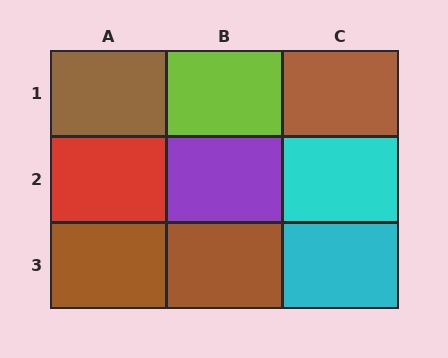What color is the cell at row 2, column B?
Purple.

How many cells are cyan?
2 cells are cyan.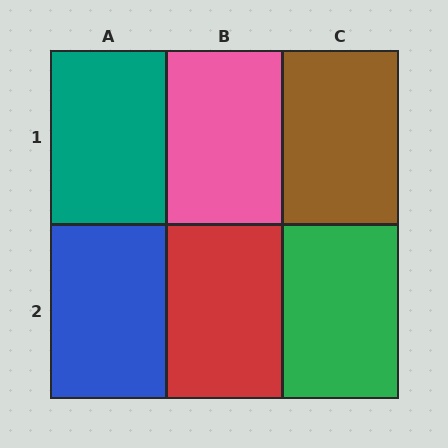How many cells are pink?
1 cell is pink.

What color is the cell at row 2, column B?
Red.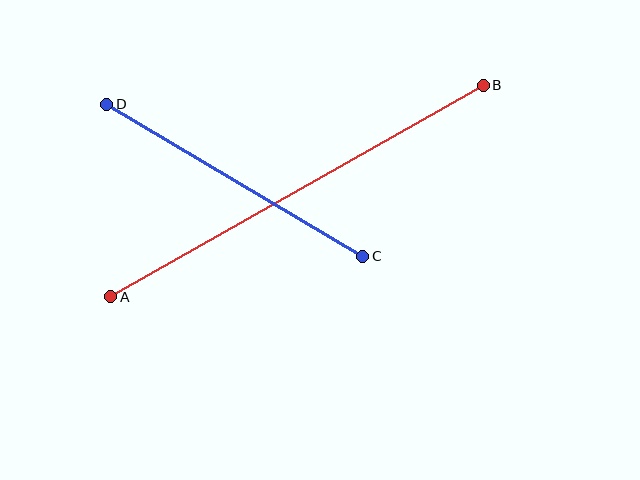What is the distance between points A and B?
The distance is approximately 428 pixels.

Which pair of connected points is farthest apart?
Points A and B are farthest apart.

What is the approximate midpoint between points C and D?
The midpoint is at approximately (235, 180) pixels.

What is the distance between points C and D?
The distance is approximately 298 pixels.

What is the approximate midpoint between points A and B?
The midpoint is at approximately (297, 191) pixels.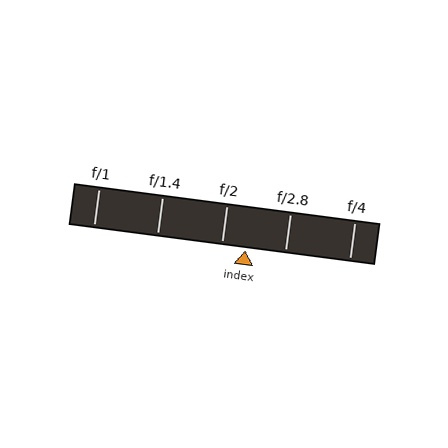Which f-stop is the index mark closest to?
The index mark is closest to f/2.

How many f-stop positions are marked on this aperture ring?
There are 5 f-stop positions marked.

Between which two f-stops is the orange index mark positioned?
The index mark is between f/2 and f/2.8.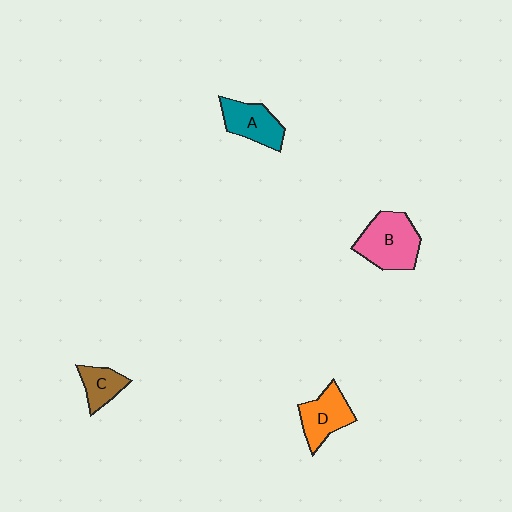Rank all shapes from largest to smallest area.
From largest to smallest: B (pink), D (orange), A (teal), C (brown).